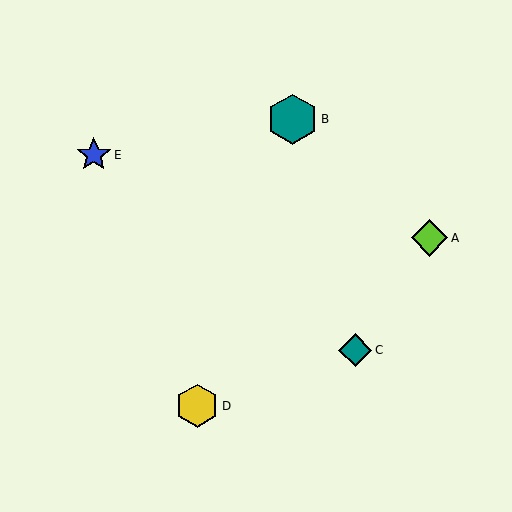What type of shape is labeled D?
Shape D is a yellow hexagon.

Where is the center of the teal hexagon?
The center of the teal hexagon is at (292, 119).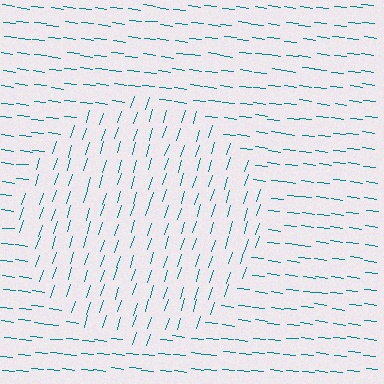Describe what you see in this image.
The image is filled with small teal line segments. A circle region in the image has lines oriented differently from the surrounding lines, creating a visible texture boundary.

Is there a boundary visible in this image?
Yes, there is a texture boundary formed by a change in line orientation.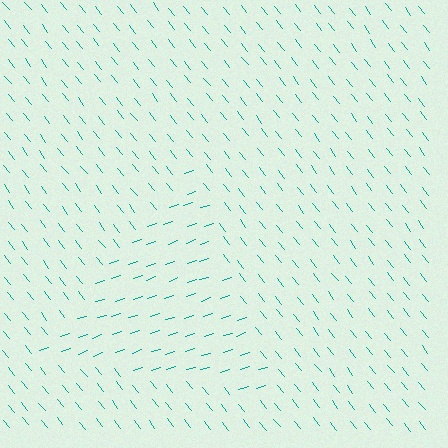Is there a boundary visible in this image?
Yes, there is a texture boundary formed by a change in line orientation.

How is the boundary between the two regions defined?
The boundary is defined purely by a change in line orientation (approximately 70 degrees difference). All lines are the same color and thickness.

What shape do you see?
I see a triangle.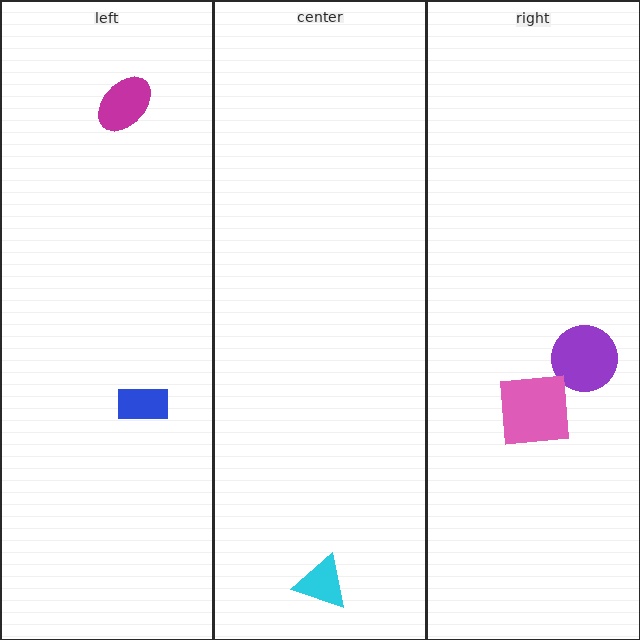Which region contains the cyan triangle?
The center region.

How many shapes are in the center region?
1.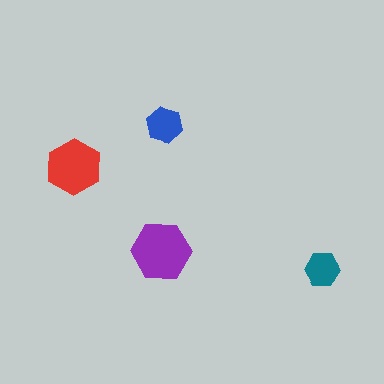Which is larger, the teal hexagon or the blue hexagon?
The blue one.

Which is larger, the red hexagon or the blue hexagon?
The red one.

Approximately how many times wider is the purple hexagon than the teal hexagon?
About 1.5 times wider.